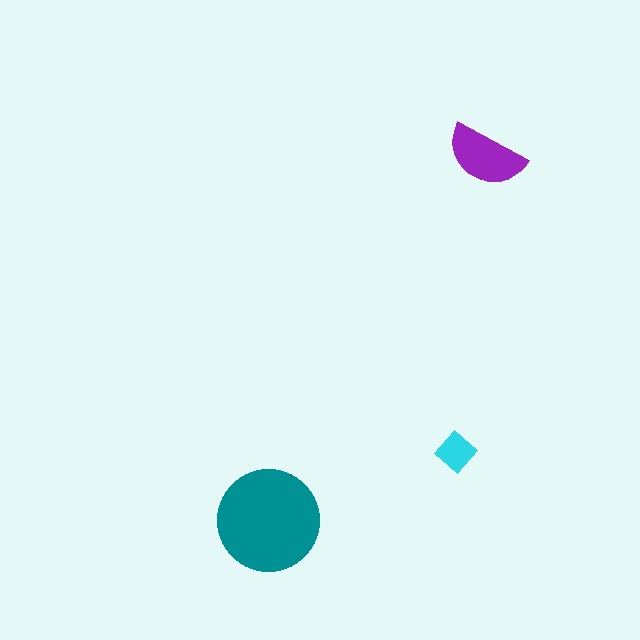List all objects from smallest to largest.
The cyan diamond, the purple semicircle, the teal circle.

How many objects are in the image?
There are 3 objects in the image.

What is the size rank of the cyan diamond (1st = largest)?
3rd.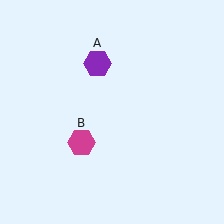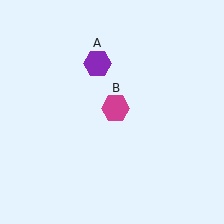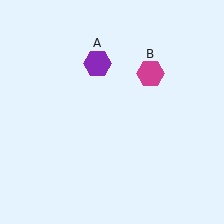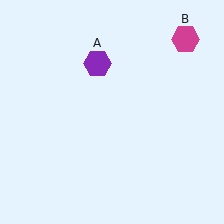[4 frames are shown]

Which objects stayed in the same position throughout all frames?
Purple hexagon (object A) remained stationary.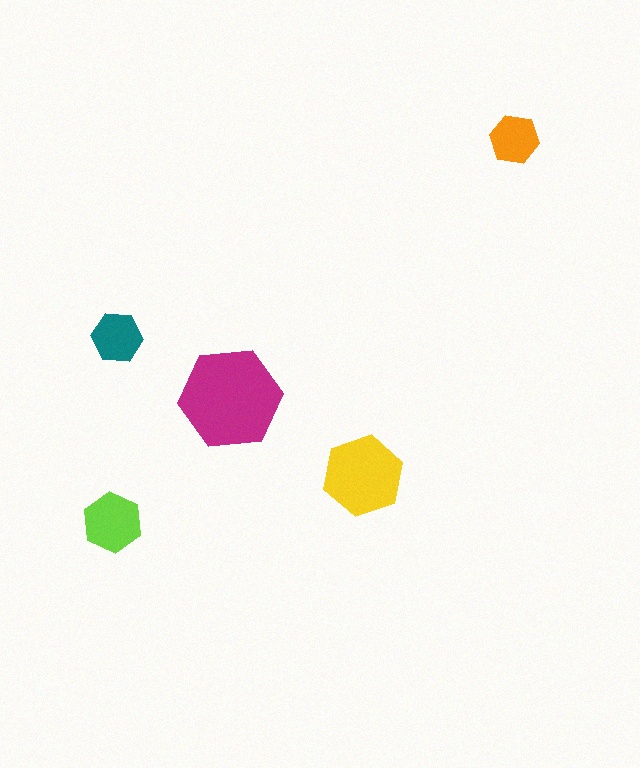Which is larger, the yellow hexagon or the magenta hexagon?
The magenta one.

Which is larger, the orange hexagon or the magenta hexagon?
The magenta one.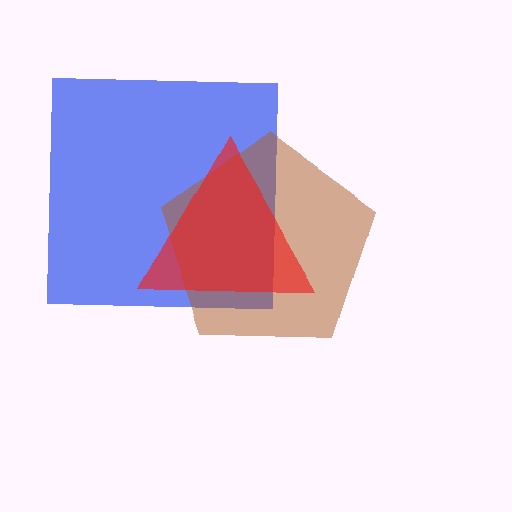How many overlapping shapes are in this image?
There are 3 overlapping shapes in the image.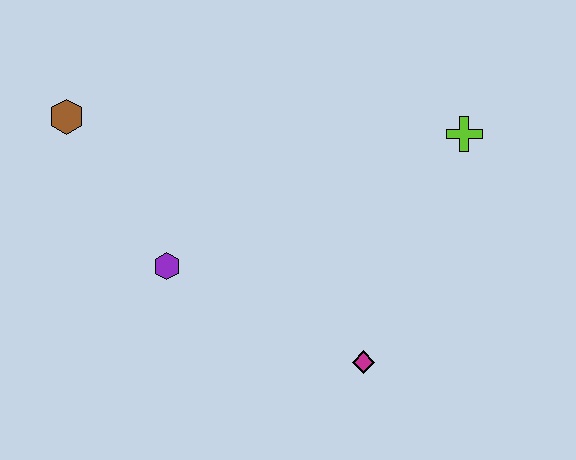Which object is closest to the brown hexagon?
The purple hexagon is closest to the brown hexagon.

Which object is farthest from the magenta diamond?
The brown hexagon is farthest from the magenta diamond.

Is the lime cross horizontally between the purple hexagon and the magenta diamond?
No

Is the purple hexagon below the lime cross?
Yes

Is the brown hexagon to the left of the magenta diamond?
Yes